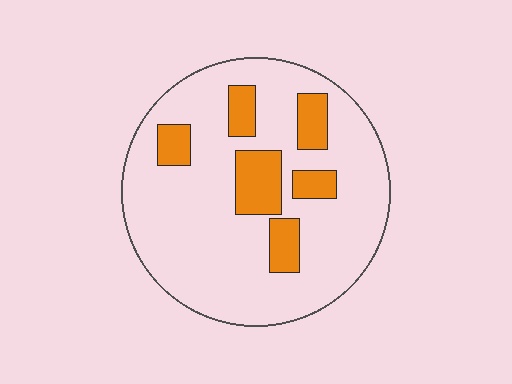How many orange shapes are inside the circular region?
6.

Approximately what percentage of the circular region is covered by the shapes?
Approximately 20%.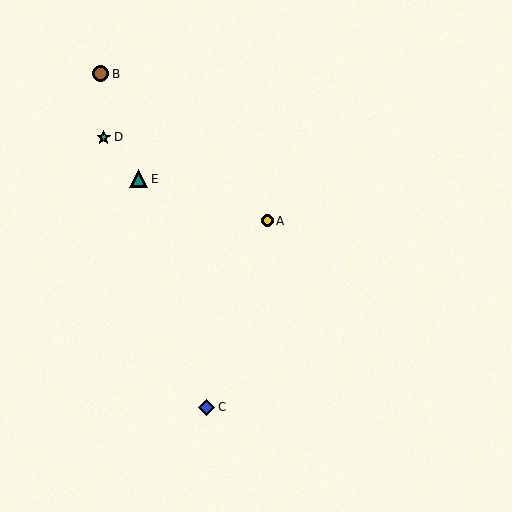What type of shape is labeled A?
Shape A is a yellow circle.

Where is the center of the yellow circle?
The center of the yellow circle is at (267, 221).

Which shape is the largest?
The teal triangle (labeled E) is the largest.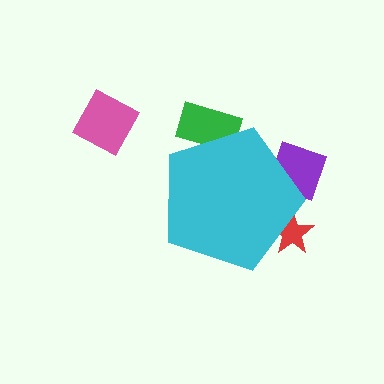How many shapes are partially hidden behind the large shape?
3 shapes are partially hidden.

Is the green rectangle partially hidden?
Yes, the green rectangle is partially hidden behind the cyan pentagon.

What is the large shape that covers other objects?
A cyan pentagon.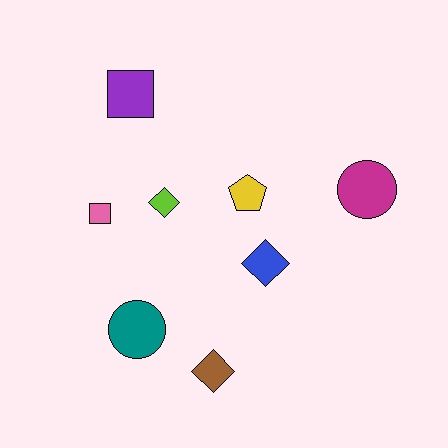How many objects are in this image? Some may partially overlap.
There are 8 objects.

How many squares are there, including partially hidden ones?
There are 2 squares.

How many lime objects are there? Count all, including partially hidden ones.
There is 1 lime object.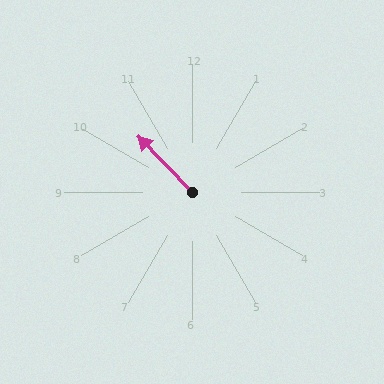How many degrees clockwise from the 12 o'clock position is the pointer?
Approximately 316 degrees.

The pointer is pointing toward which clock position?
Roughly 11 o'clock.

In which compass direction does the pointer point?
Northwest.